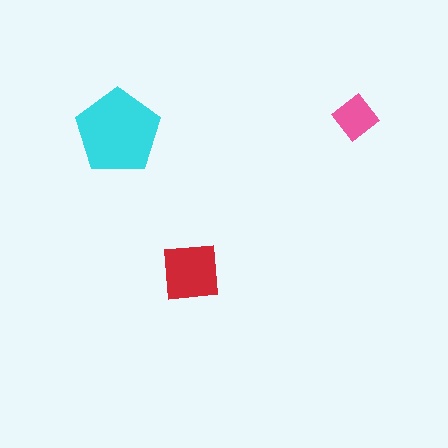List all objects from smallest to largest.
The pink diamond, the red square, the cyan pentagon.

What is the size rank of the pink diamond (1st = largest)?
3rd.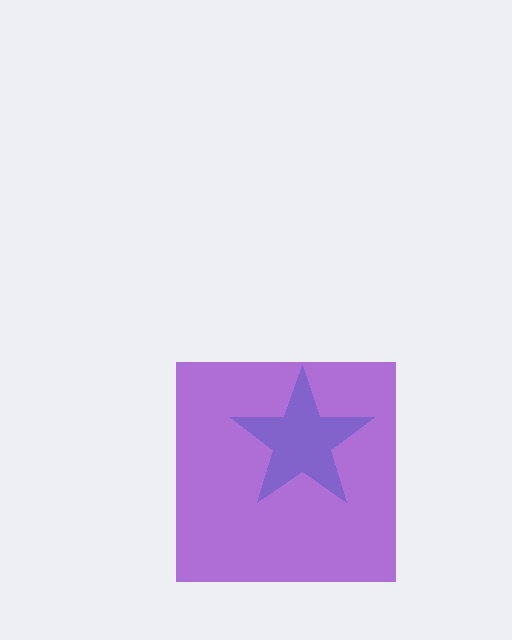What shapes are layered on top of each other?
The layered shapes are: a cyan star, a purple square.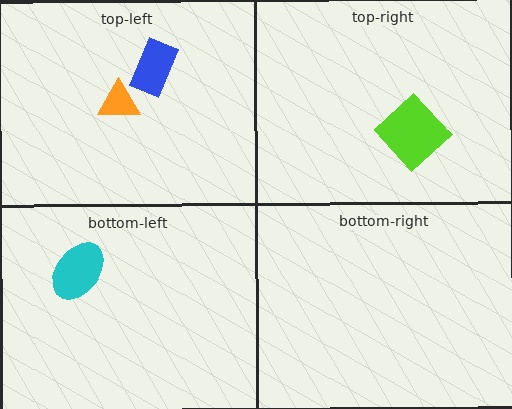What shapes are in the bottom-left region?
The cyan ellipse.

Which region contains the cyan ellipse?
The bottom-left region.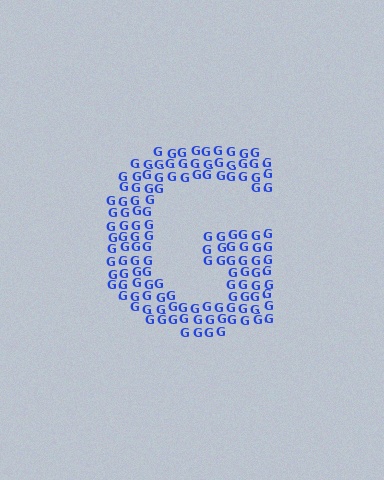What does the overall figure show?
The overall figure shows the letter G.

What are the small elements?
The small elements are letter G's.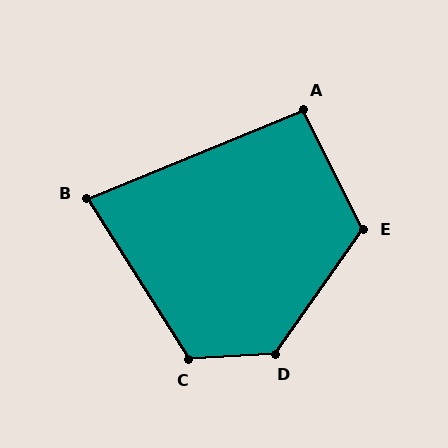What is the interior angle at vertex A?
Approximately 94 degrees (approximately right).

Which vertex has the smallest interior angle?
B, at approximately 80 degrees.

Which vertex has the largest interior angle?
D, at approximately 129 degrees.